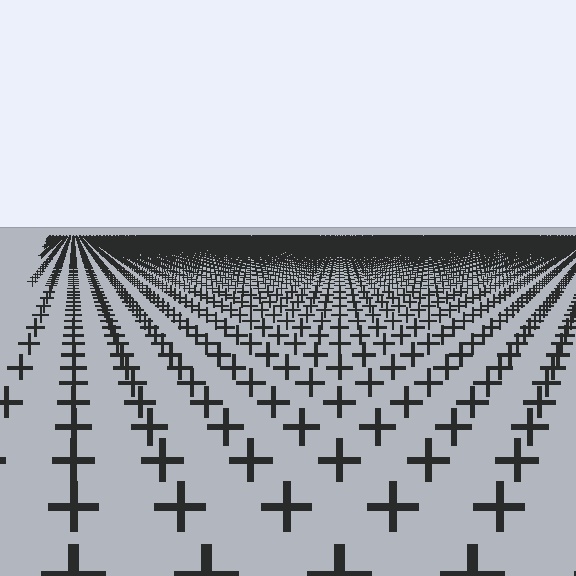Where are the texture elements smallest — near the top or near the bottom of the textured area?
Near the top.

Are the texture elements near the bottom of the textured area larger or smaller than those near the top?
Larger. Near the bottom, elements are closer to the viewer and appear at a bigger on-screen size.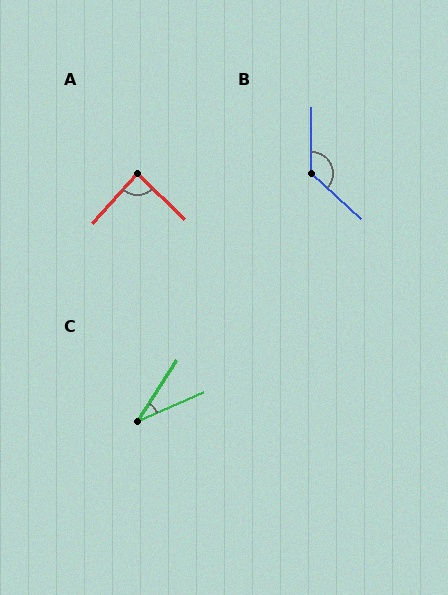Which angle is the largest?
B, at approximately 132 degrees.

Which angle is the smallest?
C, at approximately 34 degrees.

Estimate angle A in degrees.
Approximately 88 degrees.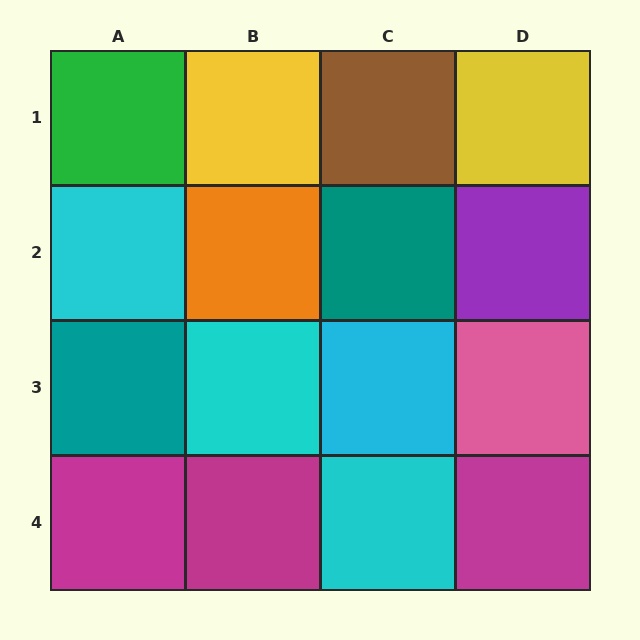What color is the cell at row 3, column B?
Cyan.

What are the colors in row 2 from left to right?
Cyan, orange, teal, purple.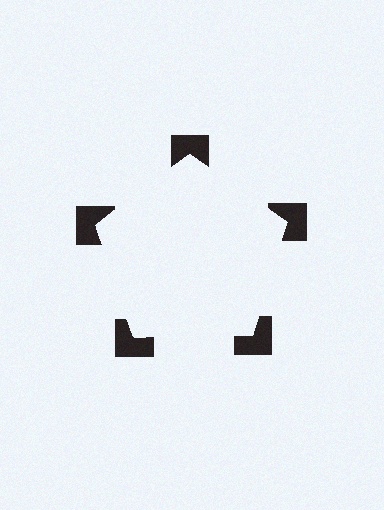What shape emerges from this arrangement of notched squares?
An illusory pentagon — its edges are inferred from the aligned wedge cuts in the notched squares, not physically drawn.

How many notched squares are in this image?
There are 5 — one at each vertex of the illusory pentagon.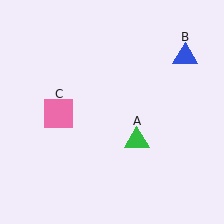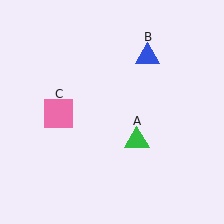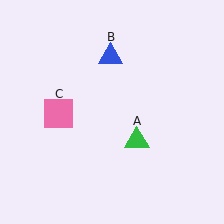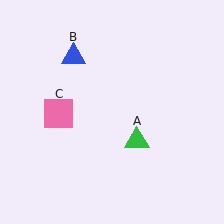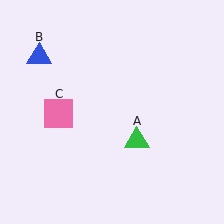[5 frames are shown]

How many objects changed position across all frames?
1 object changed position: blue triangle (object B).